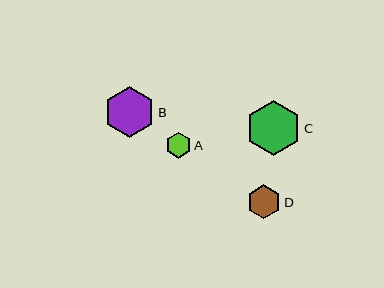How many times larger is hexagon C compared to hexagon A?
Hexagon C is approximately 2.1 times the size of hexagon A.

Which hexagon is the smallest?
Hexagon A is the smallest with a size of approximately 26 pixels.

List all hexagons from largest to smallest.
From largest to smallest: C, B, D, A.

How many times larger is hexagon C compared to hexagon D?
Hexagon C is approximately 1.6 times the size of hexagon D.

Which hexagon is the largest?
Hexagon C is the largest with a size of approximately 55 pixels.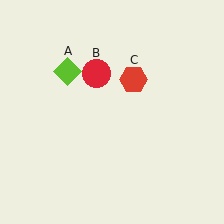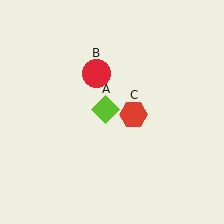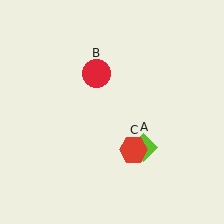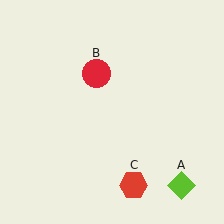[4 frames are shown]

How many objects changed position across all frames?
2 objects changed position: lime diamond (object A), red hexagon (object C).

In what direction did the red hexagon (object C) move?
The red hexagon (object C) moved down.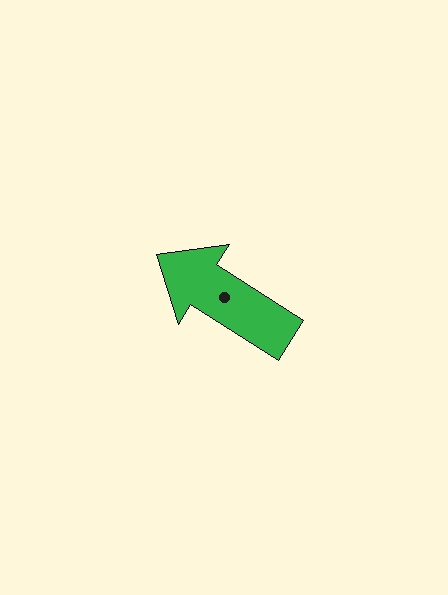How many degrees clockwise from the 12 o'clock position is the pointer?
Approximately 303 degrees.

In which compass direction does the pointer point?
Northwest.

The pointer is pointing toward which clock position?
Roughly 10 o'clock.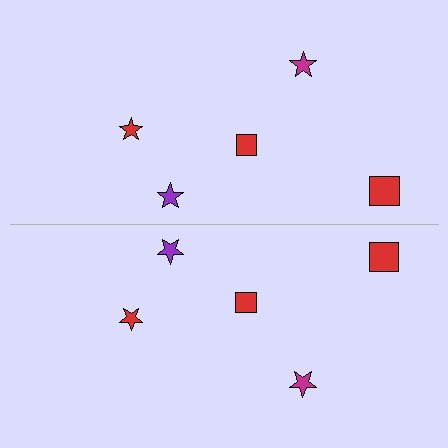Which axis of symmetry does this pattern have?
The pattern has a horizontal axis of symmetry running through the center of the image.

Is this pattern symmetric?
Yes, this pattern has bilateral (reflection) symmetry.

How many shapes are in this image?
There are 10 shapes in this image.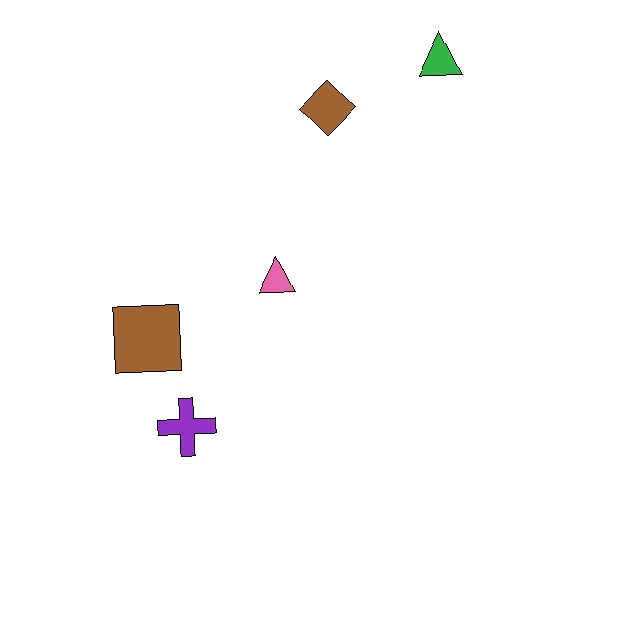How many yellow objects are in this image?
There are no yellow objects.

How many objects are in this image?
There are 5 objects.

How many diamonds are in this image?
There is 1 diamond.